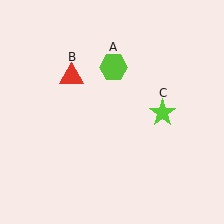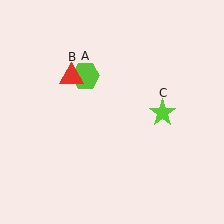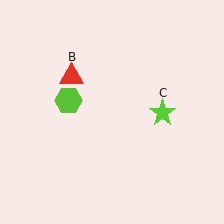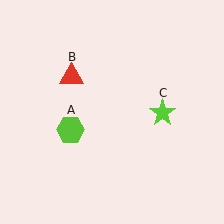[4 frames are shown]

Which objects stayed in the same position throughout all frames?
Red triangle (object B) and lime star (object C) remained stationary.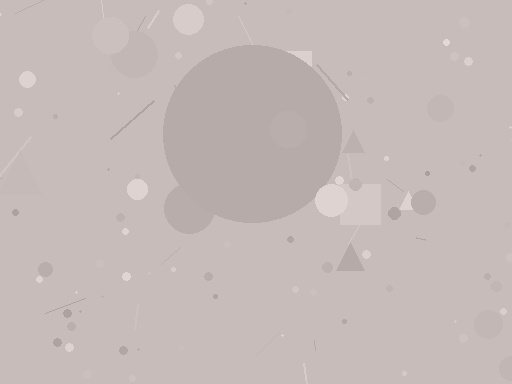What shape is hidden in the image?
A circle is hidden in the image.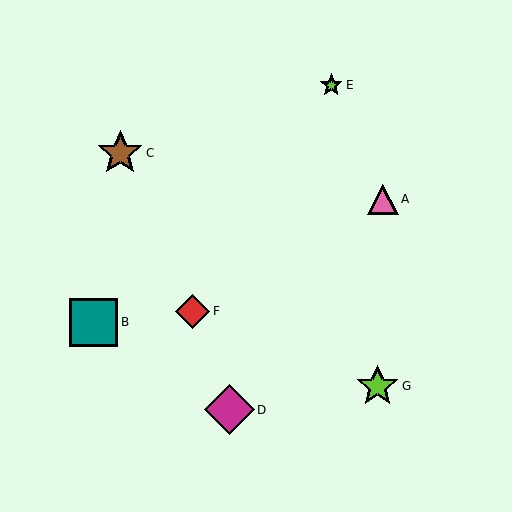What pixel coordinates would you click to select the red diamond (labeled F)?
Click at (192, 311) to select the red diamond F.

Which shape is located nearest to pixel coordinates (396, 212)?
The pink triangle (labeled A) at (383, 199) is nearest to that location.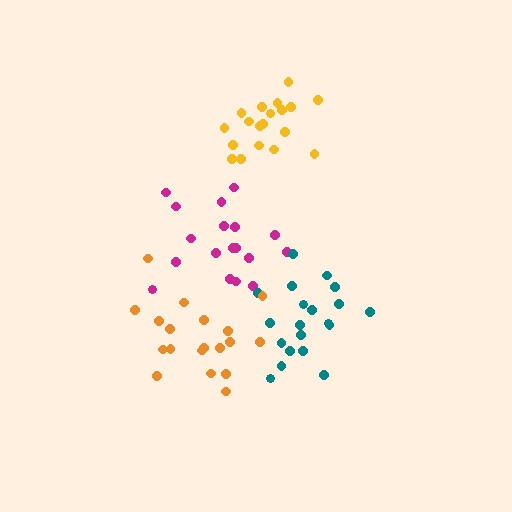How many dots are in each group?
Group 1: 18 dots, Group 2: 20 dots, Group 3: 19 dots, Group 4: 19 dots (76 total).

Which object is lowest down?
The orange cluster is bottommost.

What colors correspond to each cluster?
The clusters are colored: magenta, teal, orange, yellow.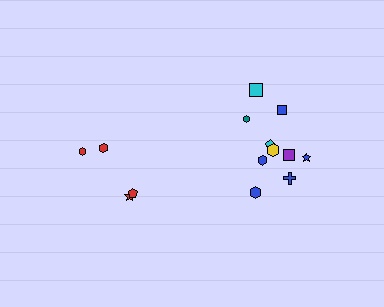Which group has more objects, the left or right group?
The right group.